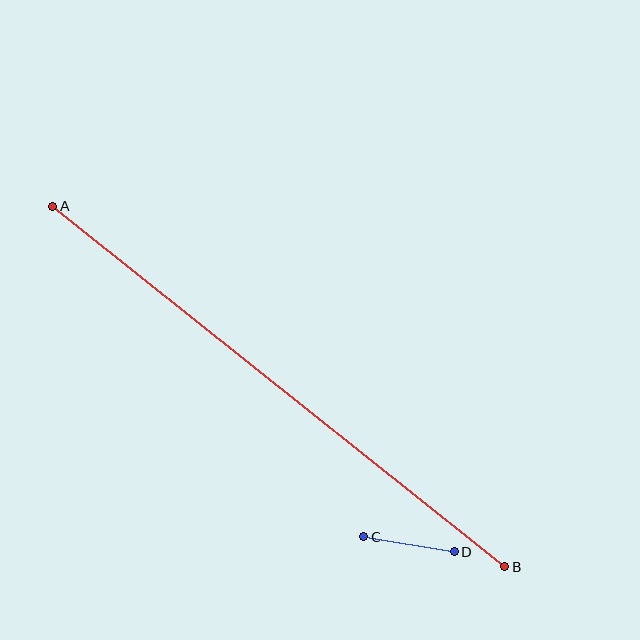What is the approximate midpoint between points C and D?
The midpoint is at approximately (409, 544) pixels.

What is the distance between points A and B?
The distance is approximately 578 pixels.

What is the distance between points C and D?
The distance is approximately 92 pixels.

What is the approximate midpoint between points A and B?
The midpoint is at approximately (279, 387) pixels.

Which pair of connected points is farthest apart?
Points A and B are farthest apart.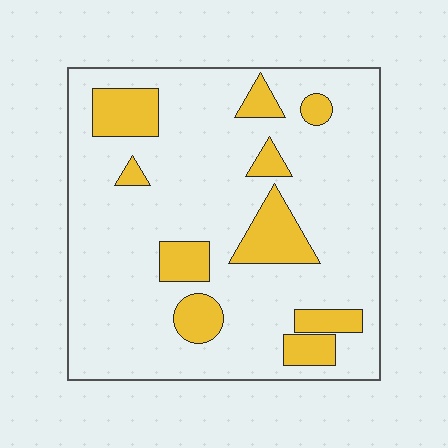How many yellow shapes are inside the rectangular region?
10.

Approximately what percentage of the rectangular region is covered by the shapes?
Approximately 20%.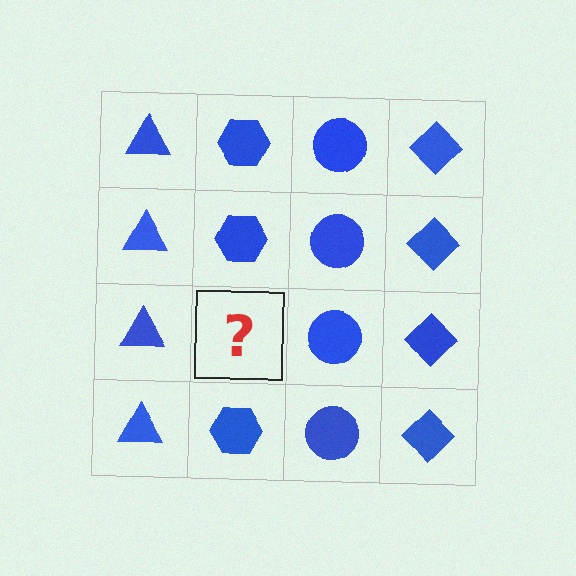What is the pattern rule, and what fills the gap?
The rule is that each column has a consistent shape. The gap should be filled with a blue hexagon.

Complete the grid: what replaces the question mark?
The question mark should be replaced with a blue hexagon.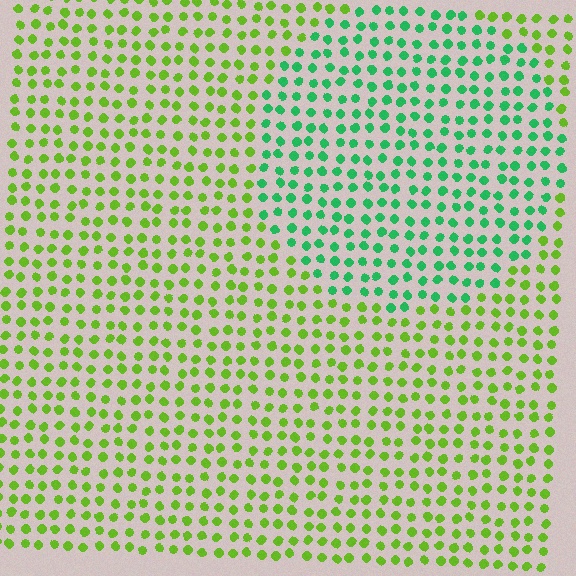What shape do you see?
I see a circle.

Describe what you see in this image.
The image is filled with small lime elements in a uniform arrangement. A circle-shaped region is visible where the elements are tinted to a slightly different hue, forming a subtle color boundary.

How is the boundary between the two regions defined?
The boundary is defined purely by a slight shift in hue (about 49 degrees). Spacing, size, and orientation are identical on both sides.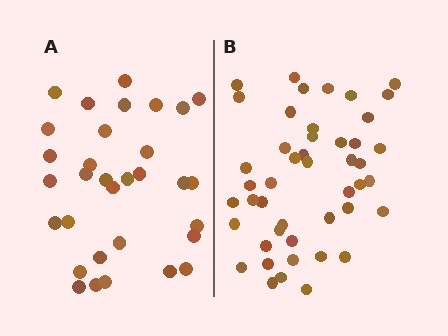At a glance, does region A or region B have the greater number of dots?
Region B (the right region) has more dots.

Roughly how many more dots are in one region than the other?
Region B has approximately 15 more dots than region A.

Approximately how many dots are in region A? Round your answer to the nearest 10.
About 30 dots. (The exact count is 32, which rounds to 30.)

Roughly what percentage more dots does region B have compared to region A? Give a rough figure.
About 45% more.